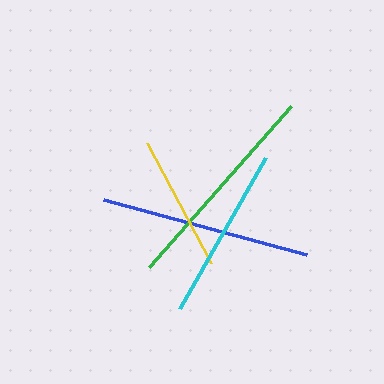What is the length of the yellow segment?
The yellow segment is approximately 136 pixels long.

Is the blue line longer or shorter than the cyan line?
The blue line is longer than the cyan line.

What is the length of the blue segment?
The blue segment is approximately 210 pixels long.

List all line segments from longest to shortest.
From longest to shortest: green, blue, cyan, yellow.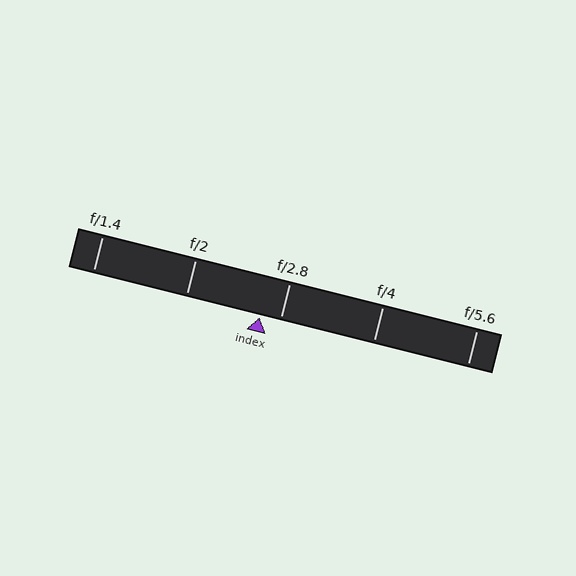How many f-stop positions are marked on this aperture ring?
There are 5 f-stop positions marked.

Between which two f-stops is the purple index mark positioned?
The index mark is between f/2 and f/2.8.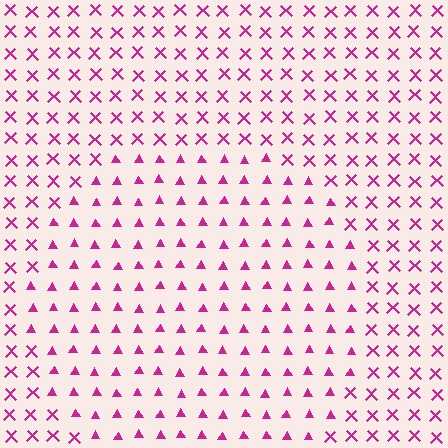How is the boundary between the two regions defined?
The boundary is defined by a change in element shape: triangles inside vs. X marks outside. All elements share the same color and spacing.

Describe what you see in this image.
The image is filled with small magenta elements arranged in a uniform grid. A circle-shaped region contains triangles, while the surrounding area contains X marks. The boundary is defined purely by the change in element shape.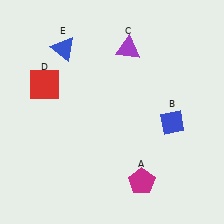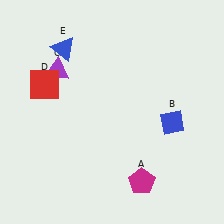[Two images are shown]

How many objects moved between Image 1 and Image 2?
1 object moved between the two images.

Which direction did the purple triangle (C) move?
The purple triangle (C) moved left.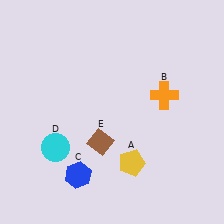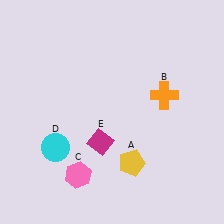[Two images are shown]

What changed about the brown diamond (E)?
In Image 1, E is brown. In Image 2, it changed to magenta.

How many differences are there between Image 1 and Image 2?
There are 2 differences between the two images.